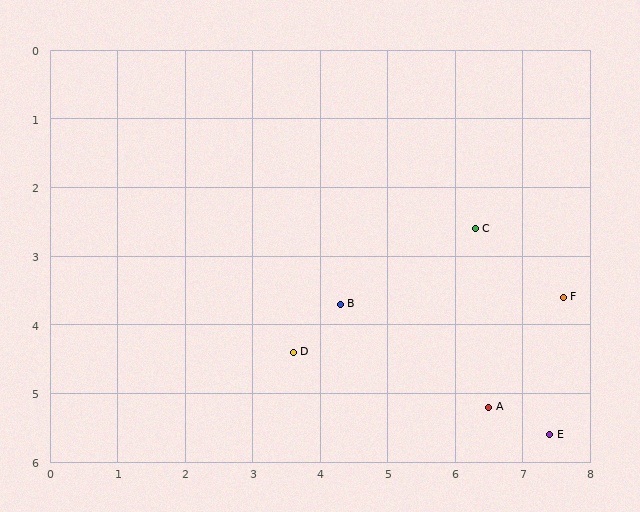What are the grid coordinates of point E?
Point E is at approximately (7.4, 5.6).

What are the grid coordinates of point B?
Point B is at approximately (4.3, 3.7).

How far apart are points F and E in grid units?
Points F and E are about 2.0 grid units apart.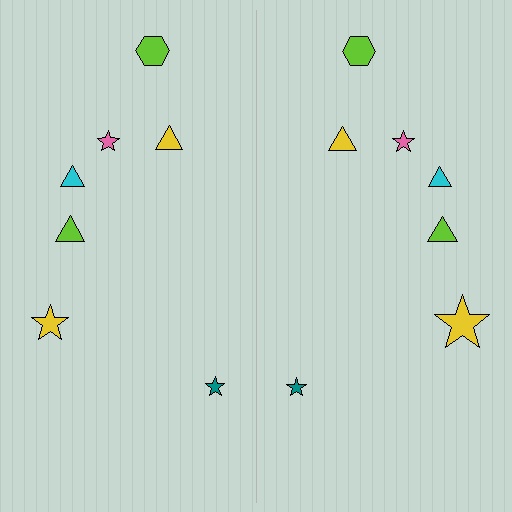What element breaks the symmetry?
The yellow star on the right side has a different size than its mirror counterpart.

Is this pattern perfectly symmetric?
No, the pattern is not perfectly symmetric. The yellow star on the right side has a different size than its mirror counterpart.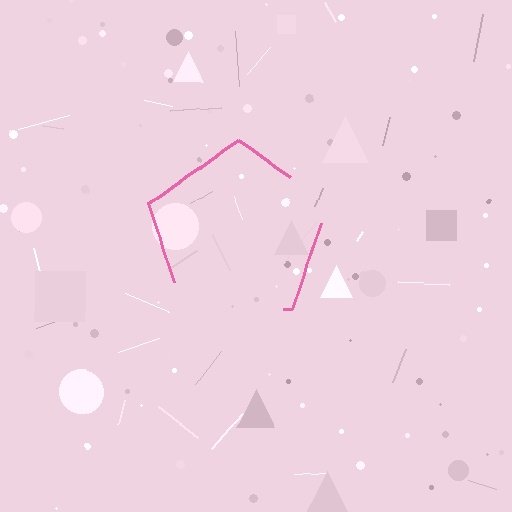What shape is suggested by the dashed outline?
The dashed outline suggests a pentagon.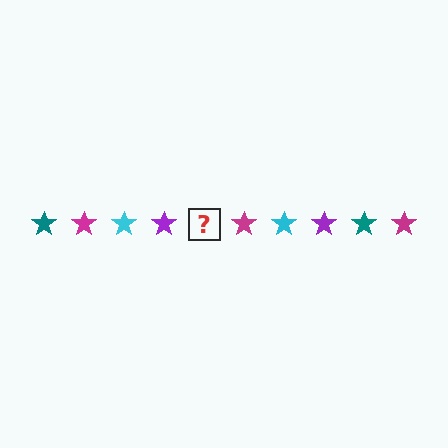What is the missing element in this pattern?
The missing element is a teal star.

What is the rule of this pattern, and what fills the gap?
The rule is that the pattern cycles through teal, magenta, cyan, purple stars. The gap should be filled with a teal star.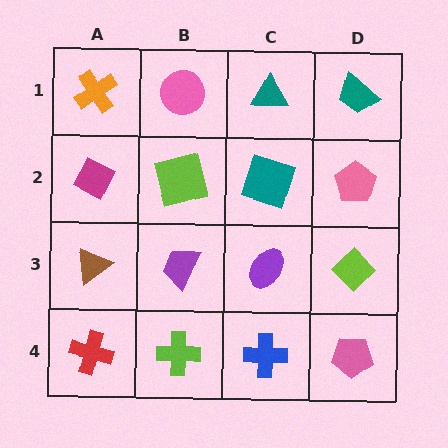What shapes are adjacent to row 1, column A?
A magenta diamond (row 2, column A), a pink circle (row 1, column B).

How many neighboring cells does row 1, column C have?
3.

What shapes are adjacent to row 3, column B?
A lime square (row 2, column B), a lime cross (row 4, column B), a brown triangle (row 3, column A), a purple ellipse (row 3, column C).